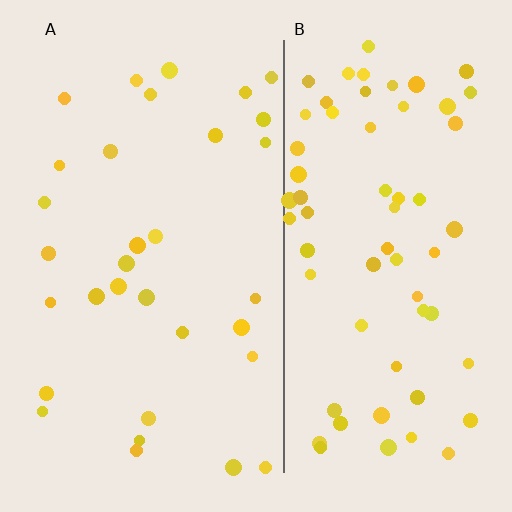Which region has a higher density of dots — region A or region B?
B (the right).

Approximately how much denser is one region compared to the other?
Approximately 2.1× — region B over region A.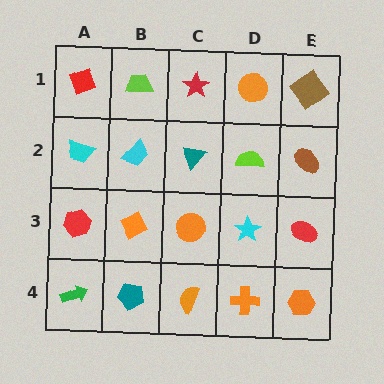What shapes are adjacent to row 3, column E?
A brown ellipse (row 2, column E), an orange hexagon (row 4, column E), a cyan star (row 3, column D).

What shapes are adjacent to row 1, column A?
A cyan trapezoid (row 2, column A), a lime trapezoid (row 1, column B).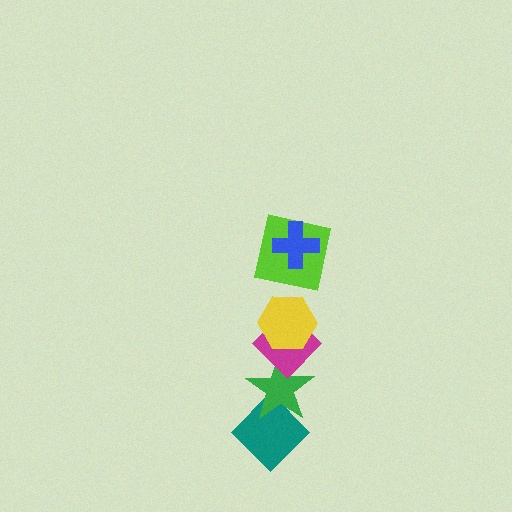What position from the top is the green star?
The green star is 5th from the top.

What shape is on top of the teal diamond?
The green star is on top of the teal diamond.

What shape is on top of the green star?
The magenta diamond is on top of the green star.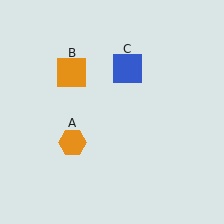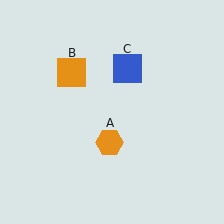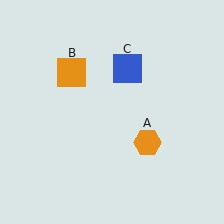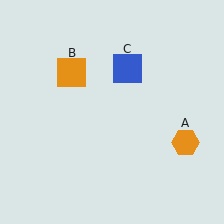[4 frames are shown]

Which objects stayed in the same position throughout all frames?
Orange square (object B) and blue square (object C) remained stationary.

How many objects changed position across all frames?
1 object changed position: orange hexagon (object A).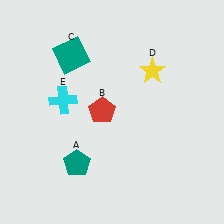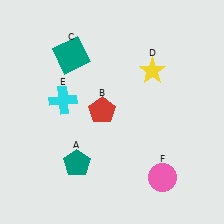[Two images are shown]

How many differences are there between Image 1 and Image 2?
There is 1 difference between the two images.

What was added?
A pink circle (F) was added in Image 2.